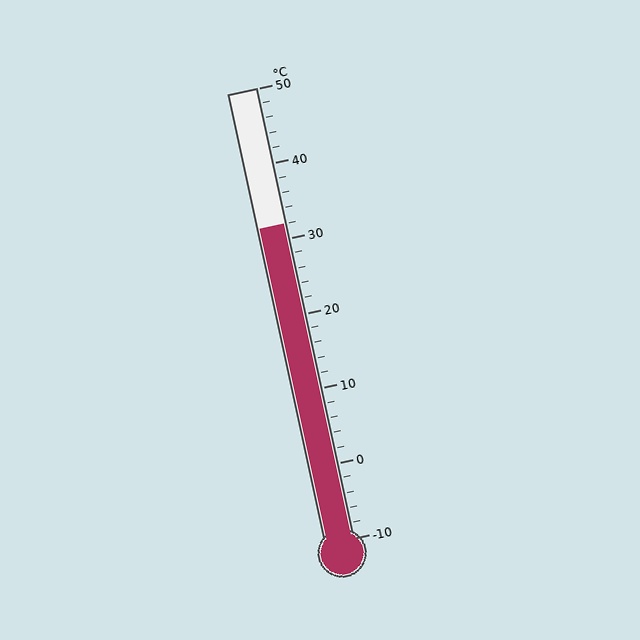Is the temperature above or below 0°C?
The temperature is above 0°C.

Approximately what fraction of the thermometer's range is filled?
The thermometer is filled to approximately 70% of its range.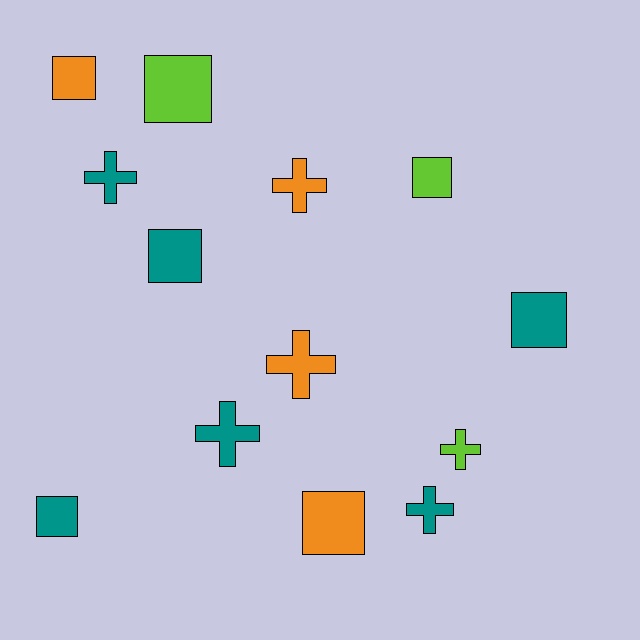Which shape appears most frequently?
Square, with 7 objects.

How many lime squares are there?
There are 2 lime squares.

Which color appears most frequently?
Teal, with 6 objects.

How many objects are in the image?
There are 13 objects.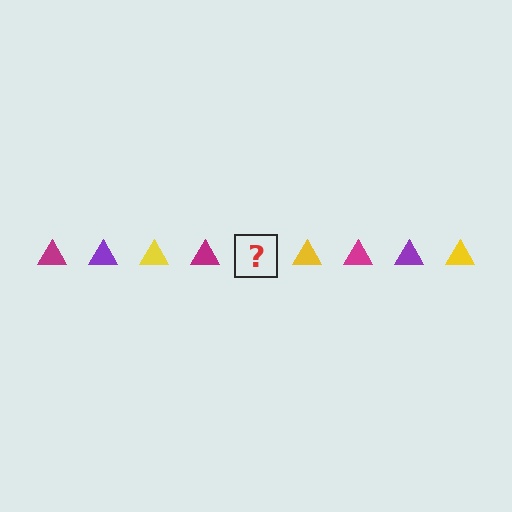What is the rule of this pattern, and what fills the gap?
The rule is that the pattern cycles through magenta, purple, yellow triangles. The gap should be filled with a purple triangle.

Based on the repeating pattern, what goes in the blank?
The blank should be a purple triangle.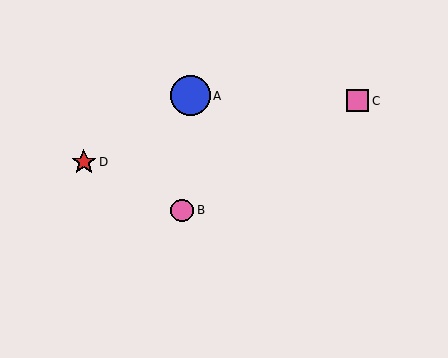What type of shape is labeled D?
Shape D is a red star.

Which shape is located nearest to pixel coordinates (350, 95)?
The pink square (labeled C) at (358, 101) is nearest to that location.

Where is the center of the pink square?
The center of the pink square is at (358, 101).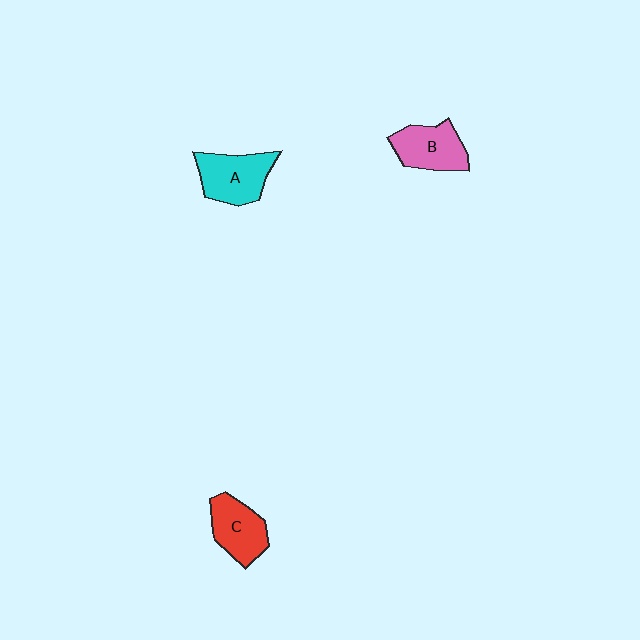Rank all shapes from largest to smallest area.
From largest to smallest: A (cyan), B (pink), C (red).